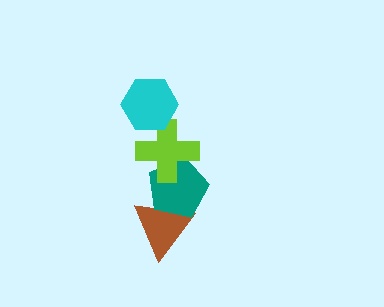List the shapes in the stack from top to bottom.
From top to bottom: the cyan hexagon, the lime cross, the teal pentagon, the brown triangle.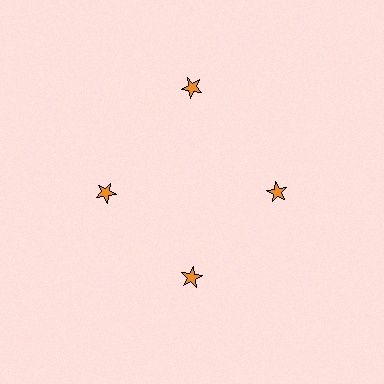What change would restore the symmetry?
The symmetry would be restored by moving it inward, back onto the ring so that all 4 stars sit at equal angles and equal distance from the center.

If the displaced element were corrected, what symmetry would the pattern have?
It would have 4-fold rotational symmetry — the pattern would map onto itself every 90 degrees.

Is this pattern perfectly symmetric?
No. The 4 orange stars are arranged in a ring, but one element near the 12 o'clock position is pushed outward from the center, breaking the 4-fold rotational symmetry.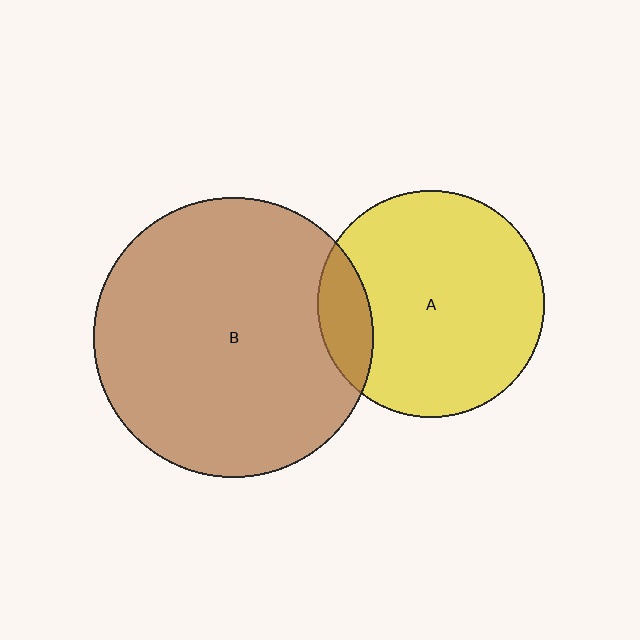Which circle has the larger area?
Circle B (brown).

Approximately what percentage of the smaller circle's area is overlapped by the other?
Approximately 15%.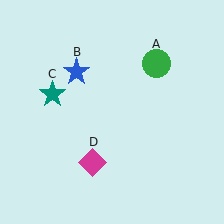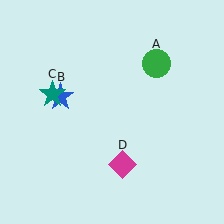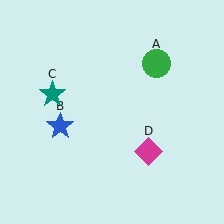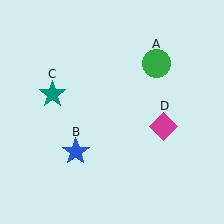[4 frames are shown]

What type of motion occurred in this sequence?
The blue star (object B), magenta diamond (object D) rotated counterclockwise around the center of the scene.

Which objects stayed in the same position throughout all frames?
Green circle (object A) and teal star (object C) remained stationary.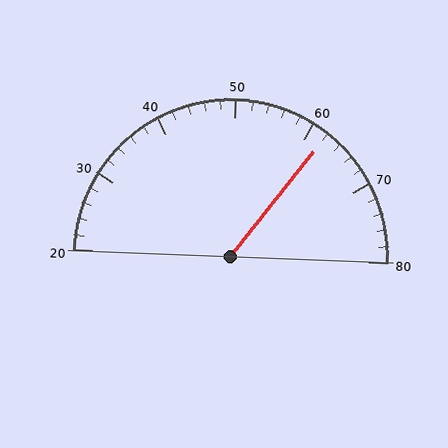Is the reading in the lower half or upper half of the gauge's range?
The reading is in the upper half of the range (20 to 80).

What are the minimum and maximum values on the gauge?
The gauge ranges from 20 to 80.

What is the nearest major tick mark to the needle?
The nearest major tick mark is 60.